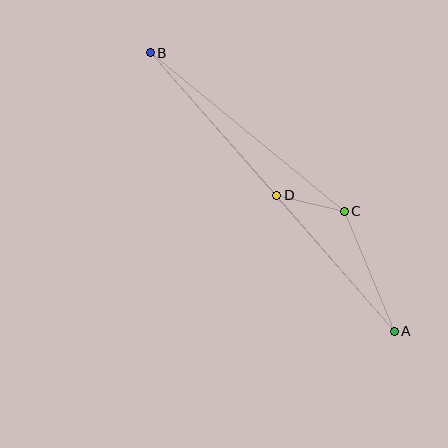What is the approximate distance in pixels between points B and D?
The distance between B and D is approximately 190 pixels.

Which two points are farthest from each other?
Points A and B are farthest from each other.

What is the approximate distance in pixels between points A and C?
The distance between A and C is approximately 130 pixels.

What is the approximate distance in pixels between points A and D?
The distance between A and D is approximately 180 pixels.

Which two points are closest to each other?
Points C and D are closest to each other.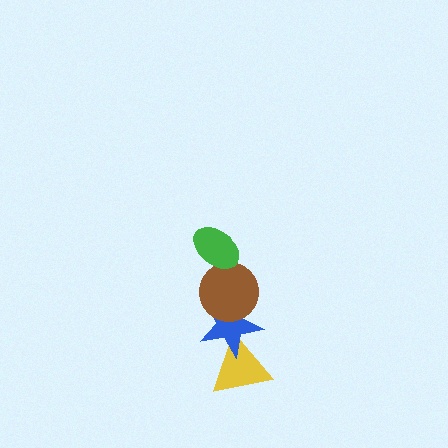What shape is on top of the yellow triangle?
The blue star is on top of the yellow triangle.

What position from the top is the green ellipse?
The green ellipse is 1st from the top.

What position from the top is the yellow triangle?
The yellow triangle is 4th from the top.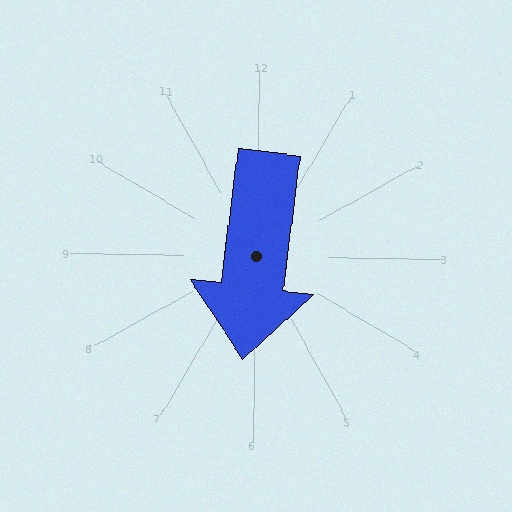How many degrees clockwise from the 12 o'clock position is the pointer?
Approximately 186 degrees.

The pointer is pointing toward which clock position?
Roughly 6 o'clock.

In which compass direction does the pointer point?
South.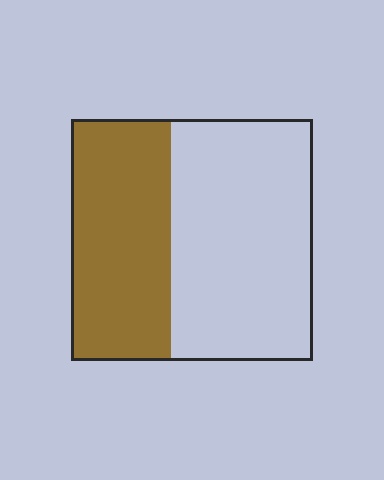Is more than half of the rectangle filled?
No.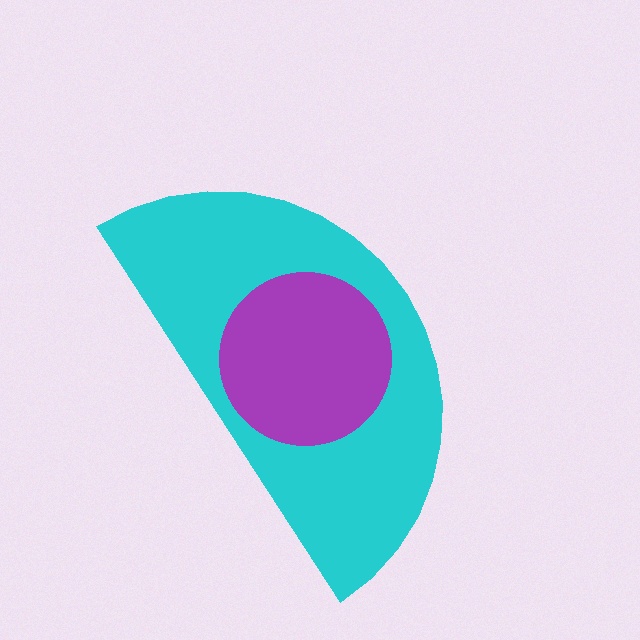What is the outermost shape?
The cyan semicircle.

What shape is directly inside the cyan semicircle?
The purple circle.